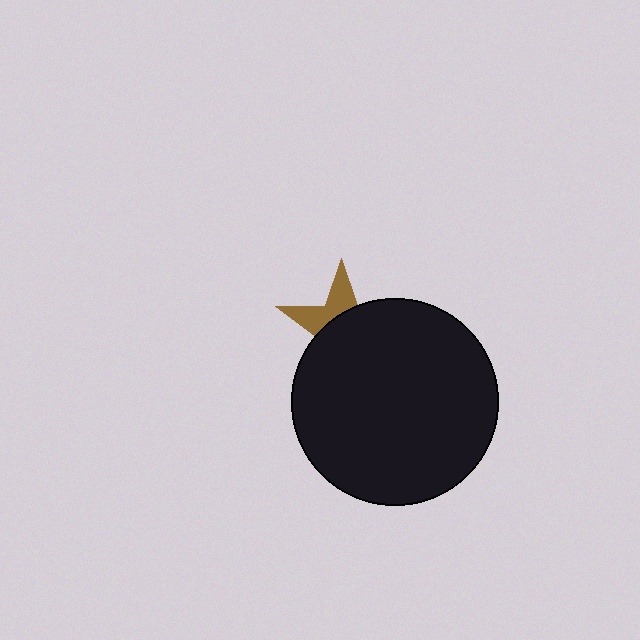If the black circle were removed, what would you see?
You would see the complete brown star.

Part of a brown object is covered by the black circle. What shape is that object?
It is a star.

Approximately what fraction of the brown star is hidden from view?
Roughly 66% of the brown star is hidden behind the black circle.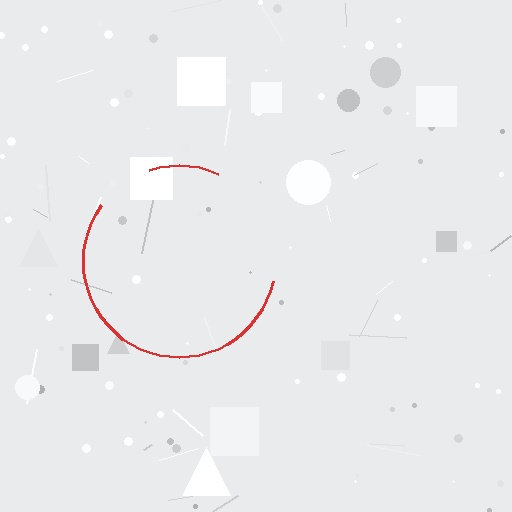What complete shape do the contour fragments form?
The contour fragments form a circle.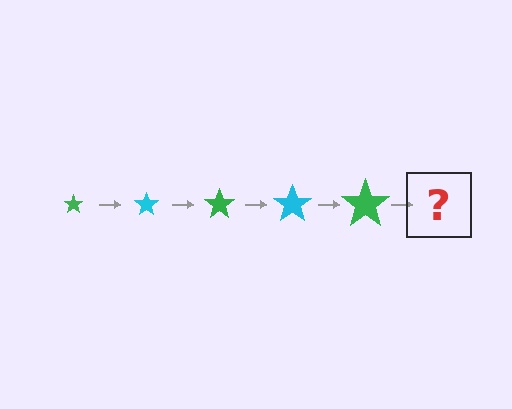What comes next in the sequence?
The next element should be a cyan star, larger than the previous one.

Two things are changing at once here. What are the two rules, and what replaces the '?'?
The two rules are that the star grows larger each step and the color cycles through green and cyan. The '?' should be a cyan star, larger than the previous one.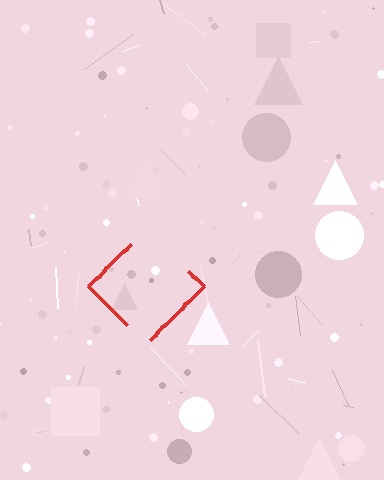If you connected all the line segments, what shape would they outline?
They would outline a diamond.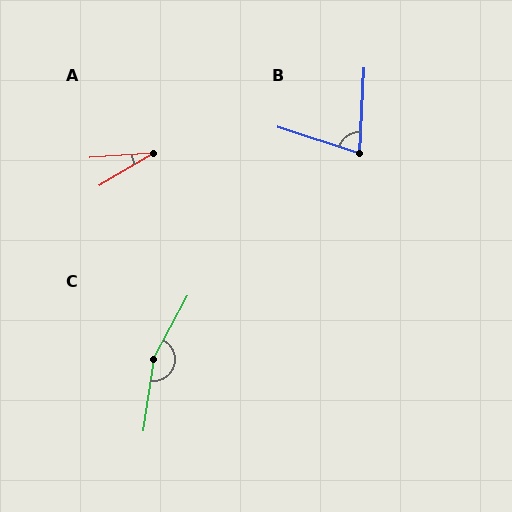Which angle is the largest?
C, at approximately 160 degrees.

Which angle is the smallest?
A, at approximately 26 degrees.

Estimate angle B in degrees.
Approximately 75 degrees.